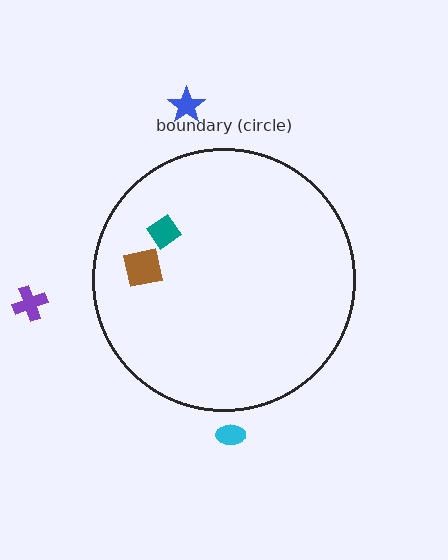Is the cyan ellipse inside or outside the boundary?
Outside.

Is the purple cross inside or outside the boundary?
Outside.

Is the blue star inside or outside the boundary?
Outside.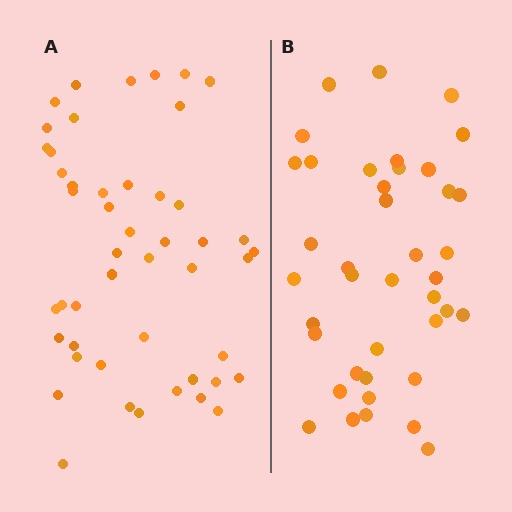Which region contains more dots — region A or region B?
Region A (the left region) has more dots.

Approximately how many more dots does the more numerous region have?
Region A has roughly 8 or so more dots than region B.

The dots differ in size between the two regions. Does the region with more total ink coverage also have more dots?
No. Region B has more total ink coverage because its dots are larger, but region A actually contains more individual dots. Total area can be misleading — the number of items is what matters here.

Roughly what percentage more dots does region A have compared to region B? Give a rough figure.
About 20% more.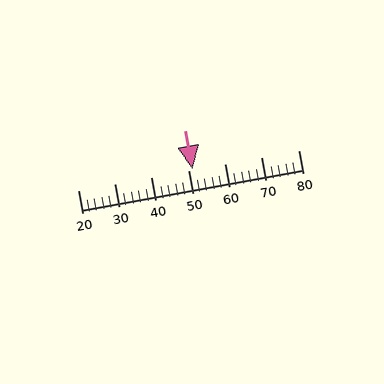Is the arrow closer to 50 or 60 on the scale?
The arrow is closer to 50.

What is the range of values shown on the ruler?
The ruler shows values from 20 to 80.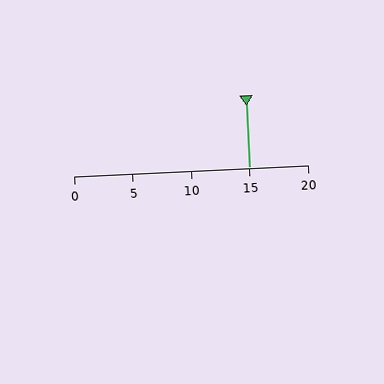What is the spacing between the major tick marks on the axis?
The major ticks are spaced 5 apart.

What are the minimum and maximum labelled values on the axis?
The axis runs from 0 to 20.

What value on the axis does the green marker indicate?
The marker indicates approximately 15.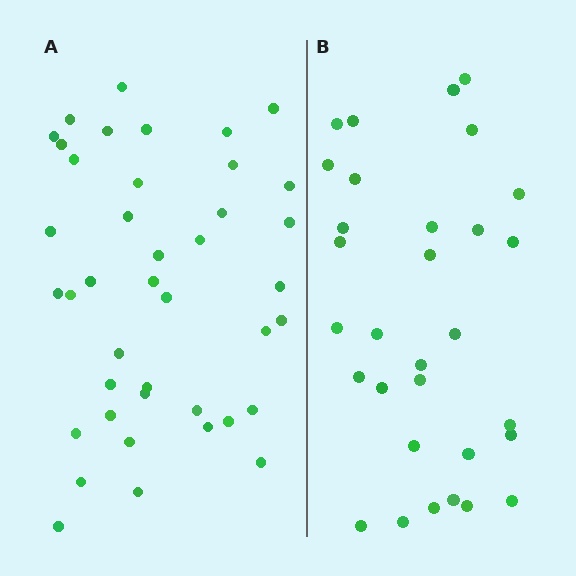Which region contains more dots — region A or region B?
Region A (the left region) has more dots.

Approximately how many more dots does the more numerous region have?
Region A has roughly 10 or so more dots than region B.